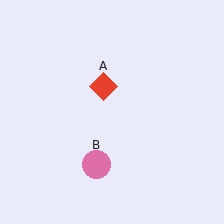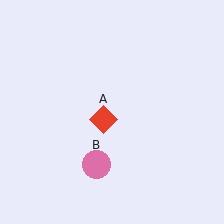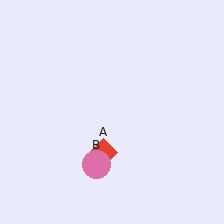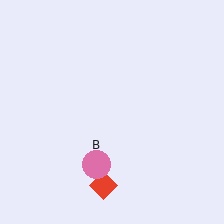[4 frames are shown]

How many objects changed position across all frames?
1 object changed position: red diamond (object A).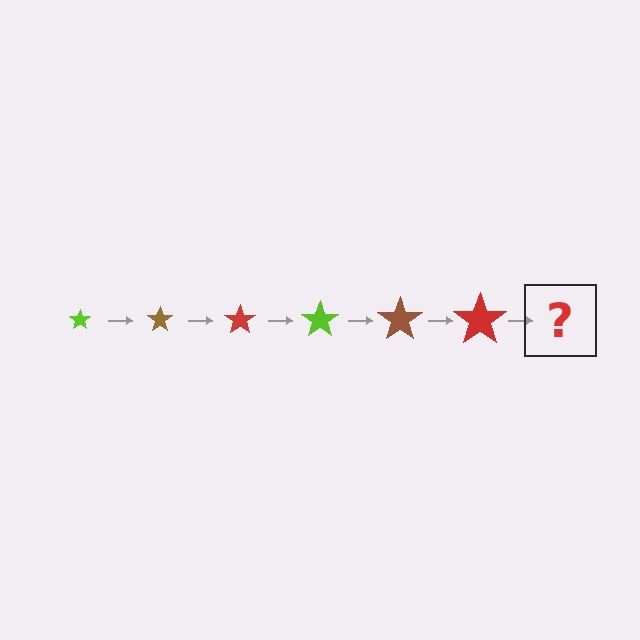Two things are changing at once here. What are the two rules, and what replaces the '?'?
The two rules are that the star grows larger each step and the color cycles through lime, brown, and red. The '?' should be a lime star, larger than the previous one.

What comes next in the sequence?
The next element should be a lime star, larger than the previous one.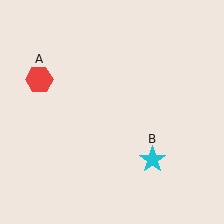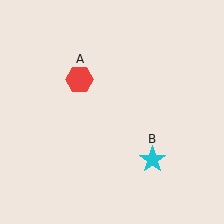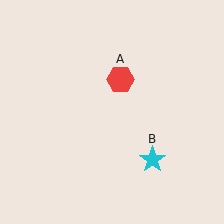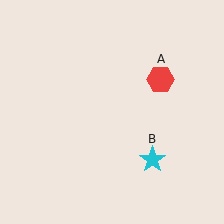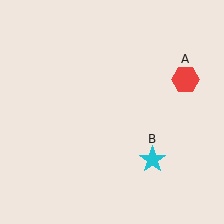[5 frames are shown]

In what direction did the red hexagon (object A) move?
The red hexagon (object A) moved right.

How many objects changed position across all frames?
1 object changed position: red hexagon (object A).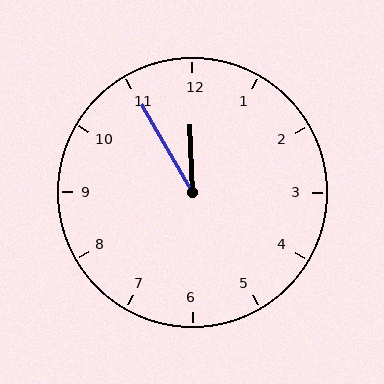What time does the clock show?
11:55.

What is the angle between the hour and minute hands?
Approximately 28 degrees.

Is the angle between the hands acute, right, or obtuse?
It is acute.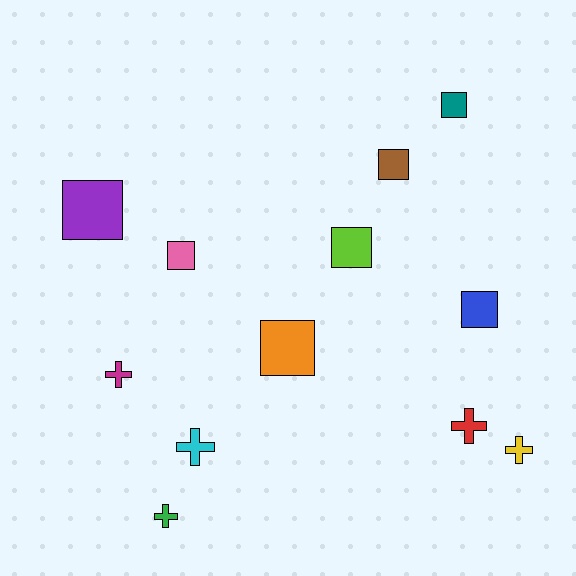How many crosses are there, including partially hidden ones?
There are 5 crosses.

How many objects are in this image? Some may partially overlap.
There are 12 objects.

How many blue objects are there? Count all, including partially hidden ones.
There is 1 blue object.